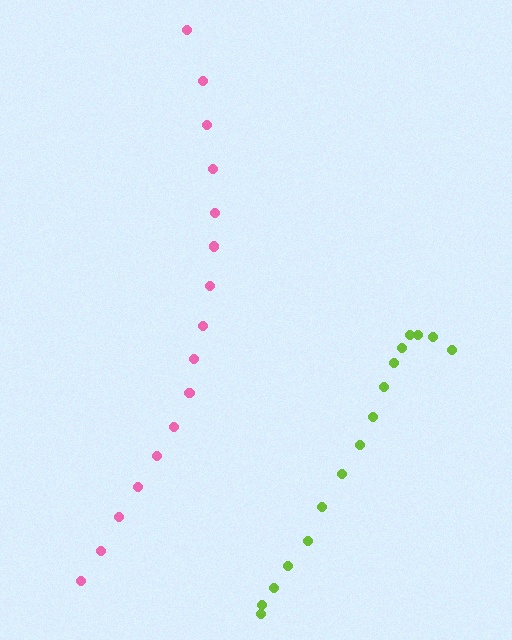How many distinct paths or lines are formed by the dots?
There are 2 distinct paths.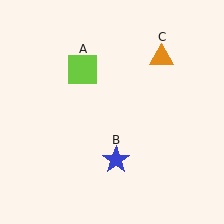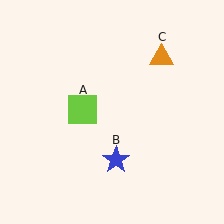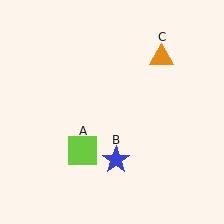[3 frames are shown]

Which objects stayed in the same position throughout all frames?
Blue star (object B) and orange triangle (object C) remained stationary.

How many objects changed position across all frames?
1 object changed position: lime square (object A).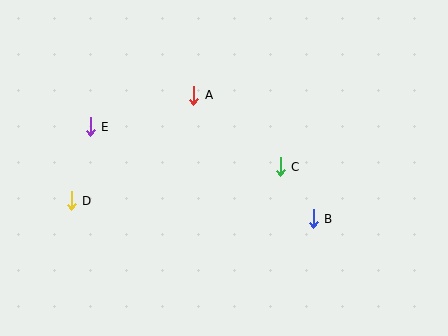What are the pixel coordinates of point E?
Point E is at (90, 127).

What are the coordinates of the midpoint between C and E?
The midpoint between C and E is at (185, 147).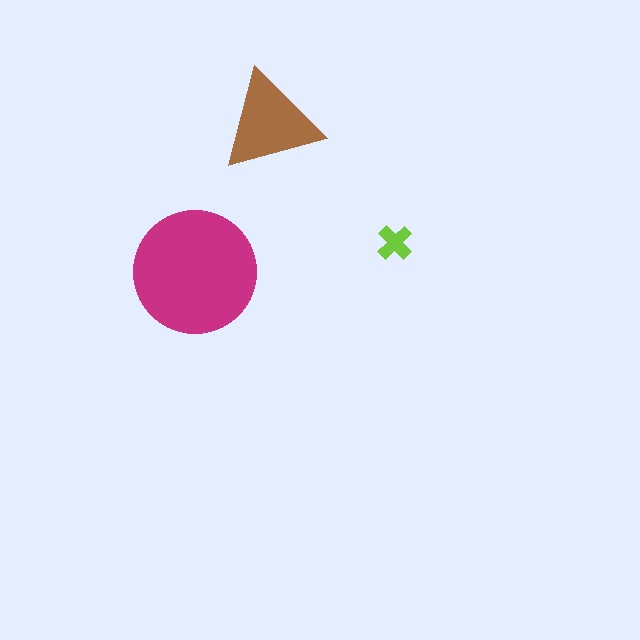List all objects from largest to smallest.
The magenta circle, the brown triangle, the lime cross.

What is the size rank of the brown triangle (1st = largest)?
2nd.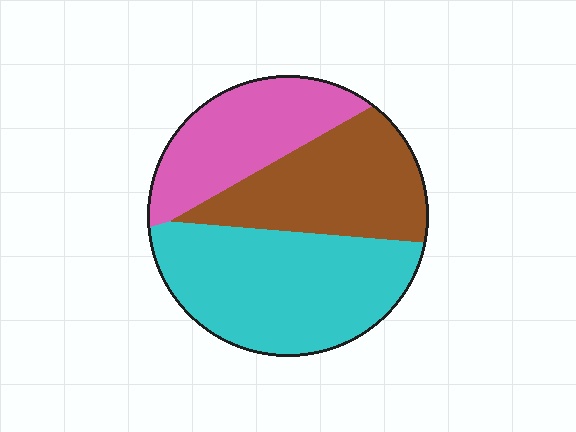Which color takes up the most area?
Cyan, at roughly 45%.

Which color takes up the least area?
Pink, at roughly 25%.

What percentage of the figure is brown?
Brown takes up between a quarter and a half of the figure.